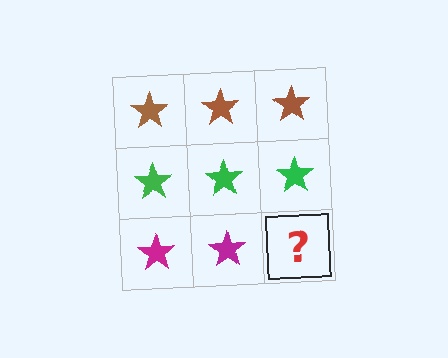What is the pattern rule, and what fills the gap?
The rule is that each row has a consistent color. The gap should be filled with a magenta star.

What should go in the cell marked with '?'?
The missing cell should contain a magenta star.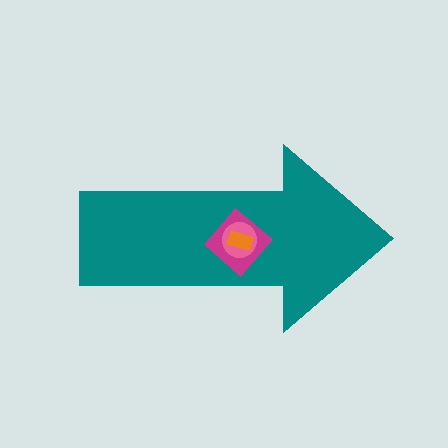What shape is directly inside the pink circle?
The orange rectangle.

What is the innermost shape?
The orange rectangle.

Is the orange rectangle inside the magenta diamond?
Yes.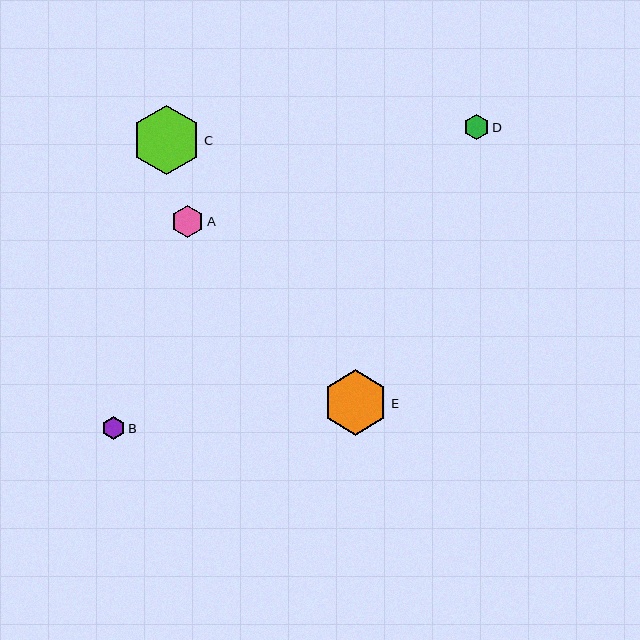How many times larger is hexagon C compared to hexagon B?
Hexagon C is approximately 3.1 times the size of hexagon B.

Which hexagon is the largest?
Hexagon C is the largest with a size of approximately 68 pixels.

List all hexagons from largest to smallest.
From largest to smallest: C, E, A, D, B.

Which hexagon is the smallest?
Hexagon B is the smallest with a size of approximately 22 pixels.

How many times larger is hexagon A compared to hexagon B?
Hexagon A is approximately 1.4 times the size of hexagon B.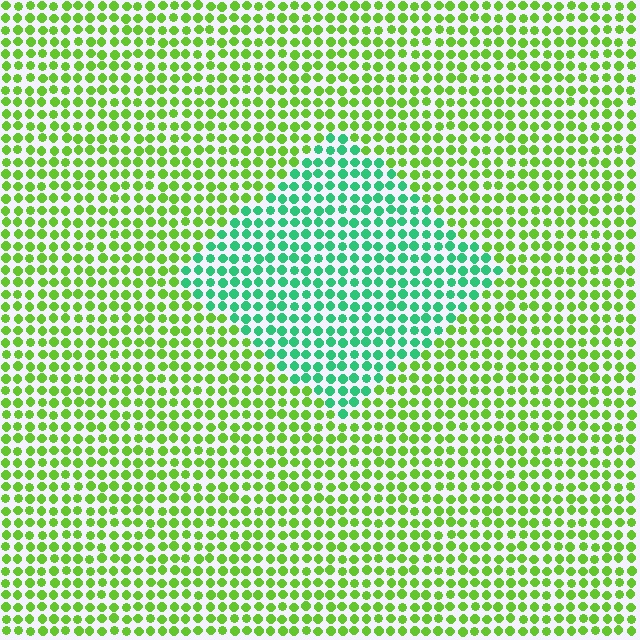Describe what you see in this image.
The image is filled with small lime elements in a uniform arrangement. A diamond-shaped region is visible where the elements are tinted to a slightly different hue, forming a subtle color boundary.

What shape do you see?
I see a diamond.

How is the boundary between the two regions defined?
The boundary is defined purely by a slight shift in hue (about 50 degrees). Spacing, size, and orientation are identical on both sides.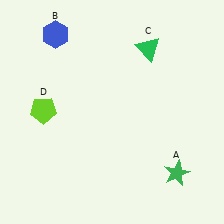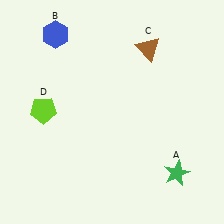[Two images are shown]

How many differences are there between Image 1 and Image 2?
There is 1 difference between the two images.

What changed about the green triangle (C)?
In Image 1, C is green. In Image 2, it changed to brown.